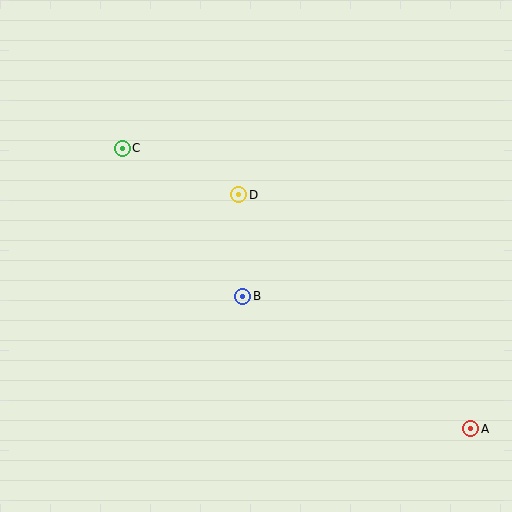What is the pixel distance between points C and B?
The distance between C and B is 191 pixels.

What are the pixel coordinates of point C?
Point C is at (122, 148).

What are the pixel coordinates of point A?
Point A is at (471, 429).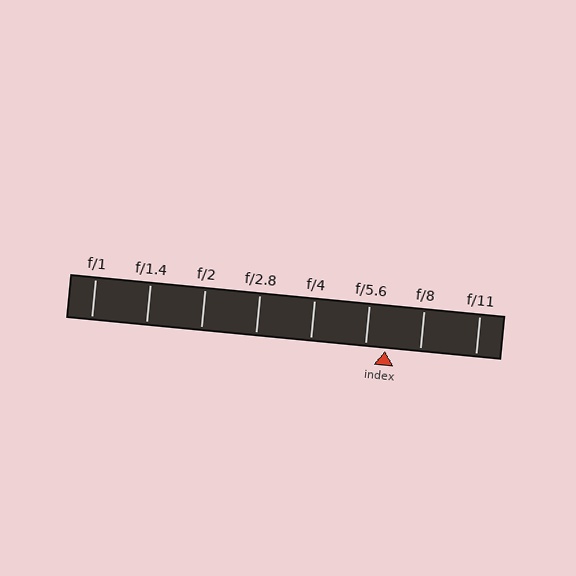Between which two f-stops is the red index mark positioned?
The index mark is between f/5.6 and f/8.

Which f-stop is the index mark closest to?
The index mark is closest to f/5.6.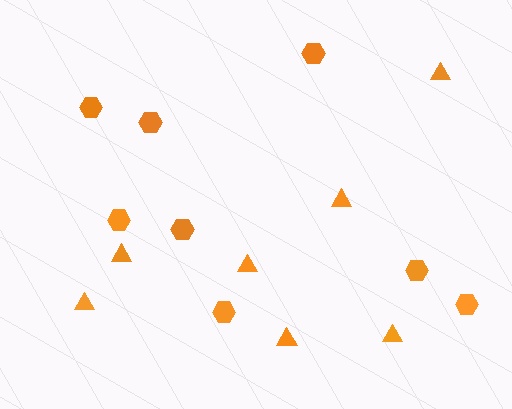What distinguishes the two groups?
There are 2 groups: one group of triangles (7) and one group of hexagons (8).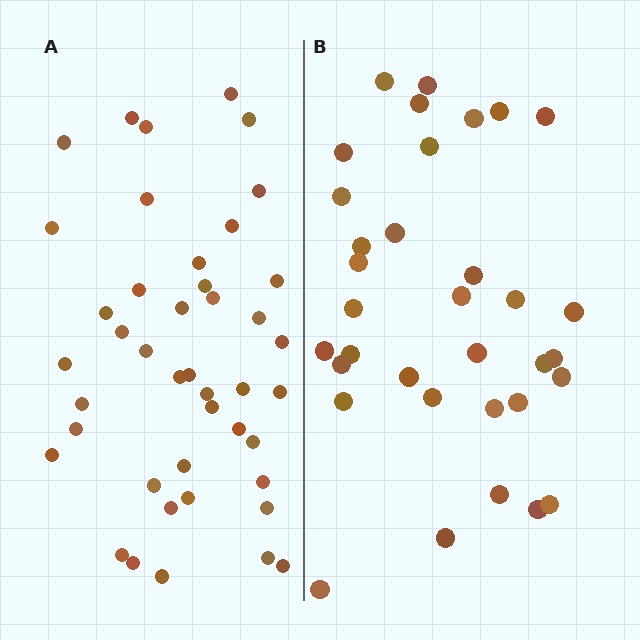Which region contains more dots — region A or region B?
Region A (the left region) has more dots.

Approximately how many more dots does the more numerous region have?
Region A has roughly 8 or so more dots than region B.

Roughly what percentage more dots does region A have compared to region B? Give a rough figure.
About 25% more.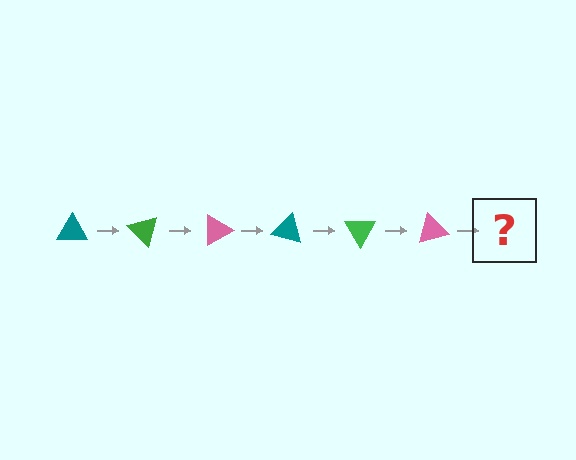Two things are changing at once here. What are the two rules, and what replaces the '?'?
The two rules are that it rotates 45 degrees each step and the color cycles through teal, green, and pink. The '?' should be a teal triangle, rotated 270 degrees from the start.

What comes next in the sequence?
The next element should be a teal triangle, rotated 270 degrees from the start.